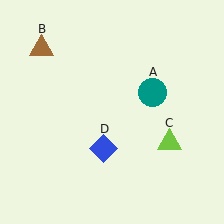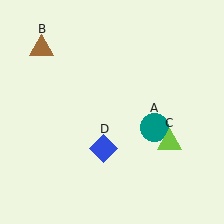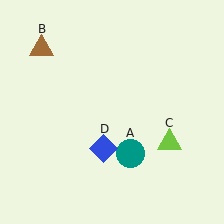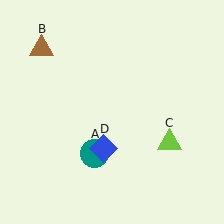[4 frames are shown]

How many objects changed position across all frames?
1 object changed position: teal circle (object A).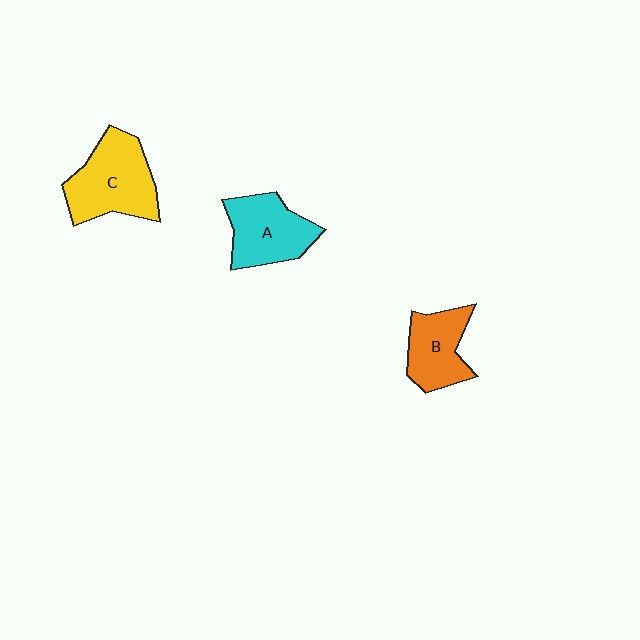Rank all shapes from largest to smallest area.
From largest to smallest: C (yellow), A (cyan), B (orange).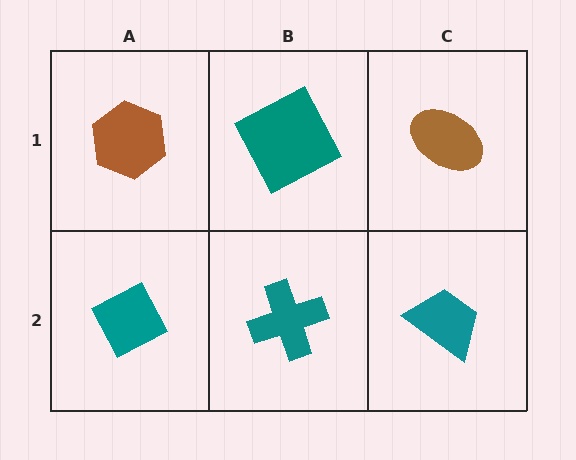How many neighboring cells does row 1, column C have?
2.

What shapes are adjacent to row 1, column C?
A teal trapezoid (row 2, column C), a teal square (row 1, column B).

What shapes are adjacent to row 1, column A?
A teal diamond (row 2, column A), a teal square (row 1, column B).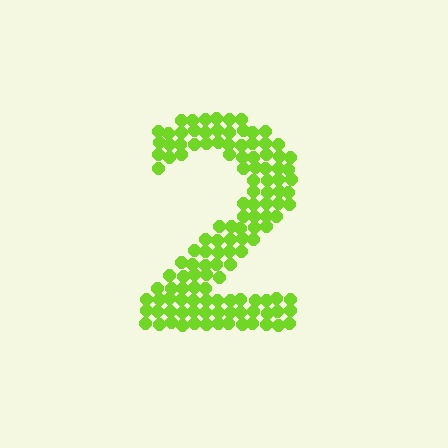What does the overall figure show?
The overall figure shows the digit 2.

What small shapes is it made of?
It is made of small circles.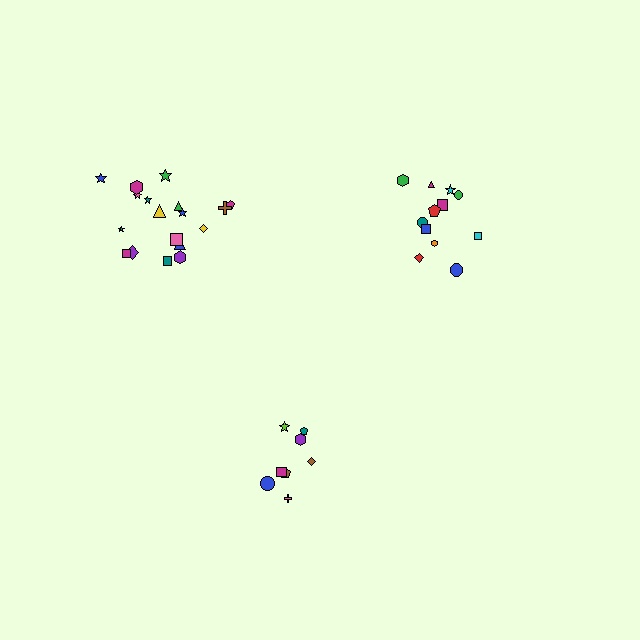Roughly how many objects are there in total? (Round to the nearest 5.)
Roughly 40 objects in total.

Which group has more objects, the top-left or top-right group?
The top-left group.